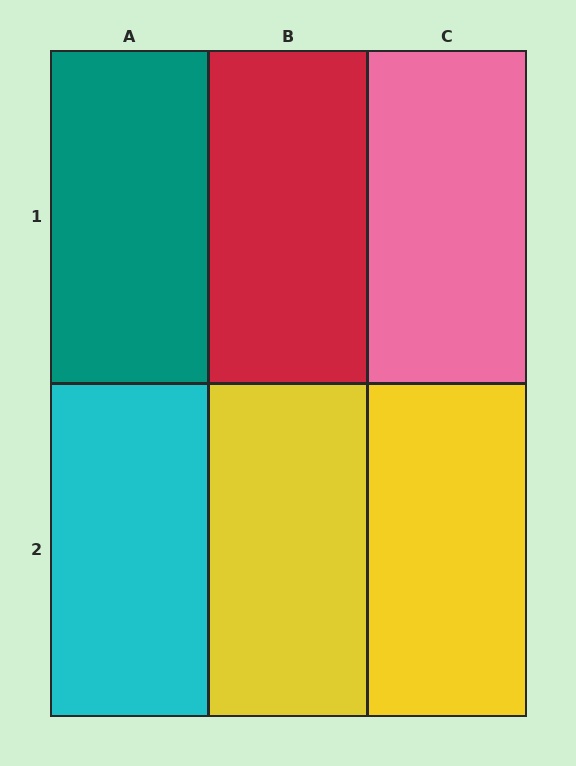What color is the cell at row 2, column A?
Cyan.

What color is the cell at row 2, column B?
Yellow.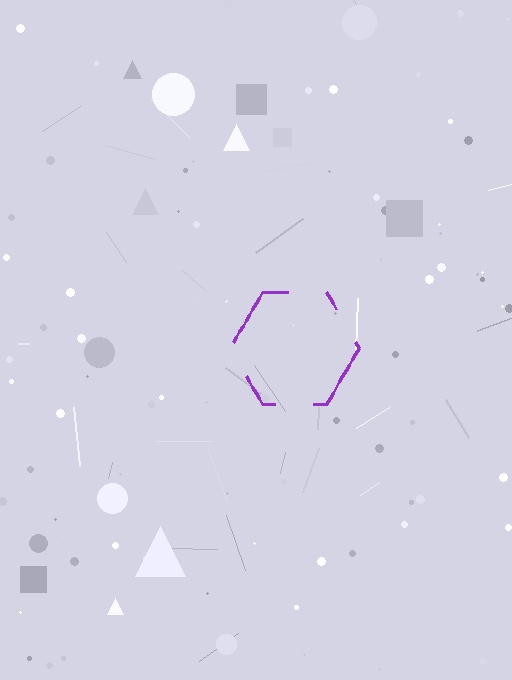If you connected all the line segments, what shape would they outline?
They would outline a hexagon.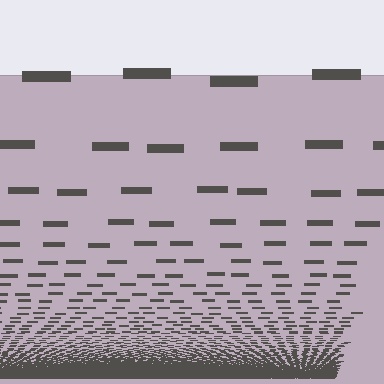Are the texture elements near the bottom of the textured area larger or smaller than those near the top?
Smaller. The gradient is inverted — elements near the bottom are smaller and denser.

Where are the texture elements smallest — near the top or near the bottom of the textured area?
Near the bottom.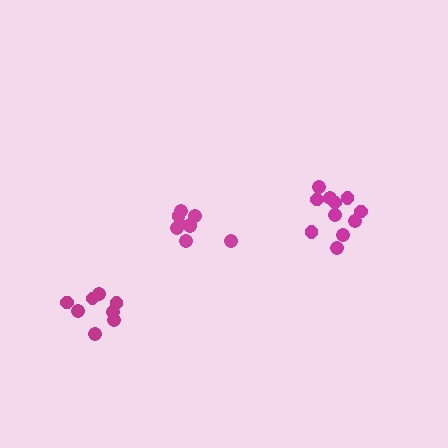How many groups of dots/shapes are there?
There are 3 groups.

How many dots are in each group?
Group 1: 11 dots, Group 2: 9 dots, Group 3: 8 dots (28 total).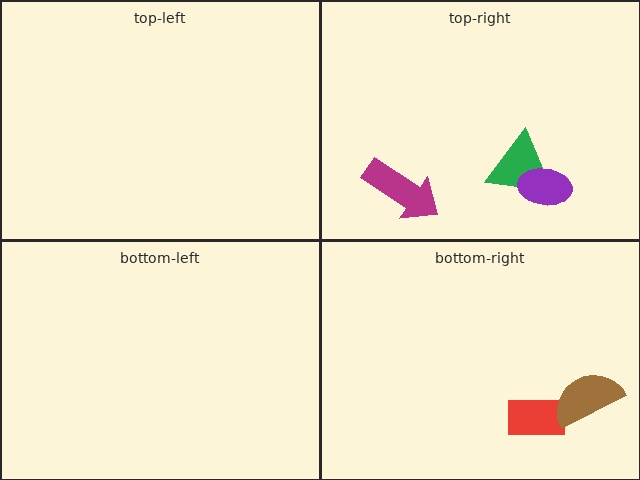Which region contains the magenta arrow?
The top-right region.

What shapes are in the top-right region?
The magenta arrow, the green triangle, the purple ellipse.